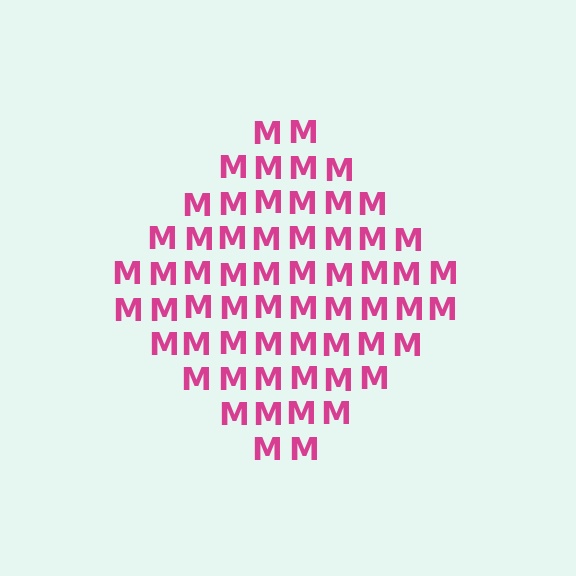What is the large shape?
The large shape is a diamond.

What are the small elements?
The small elements are letter M's.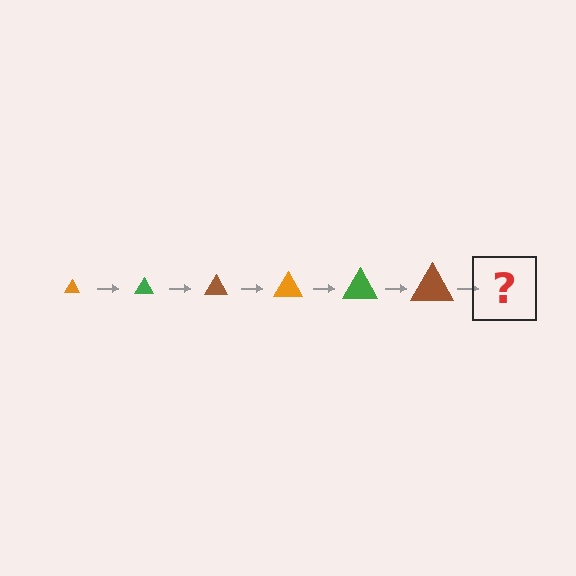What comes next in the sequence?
The next element should be an orange triangle, larger than the previous one.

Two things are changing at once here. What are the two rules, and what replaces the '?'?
The two rules are that the triangle grows larger each step and the color cycles through orange, green, and brown. The '?' should be an orange triangle, larger than the previous one.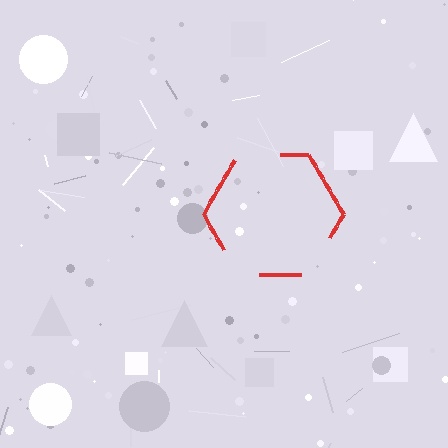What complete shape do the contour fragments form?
The contour fragments form a hexagon.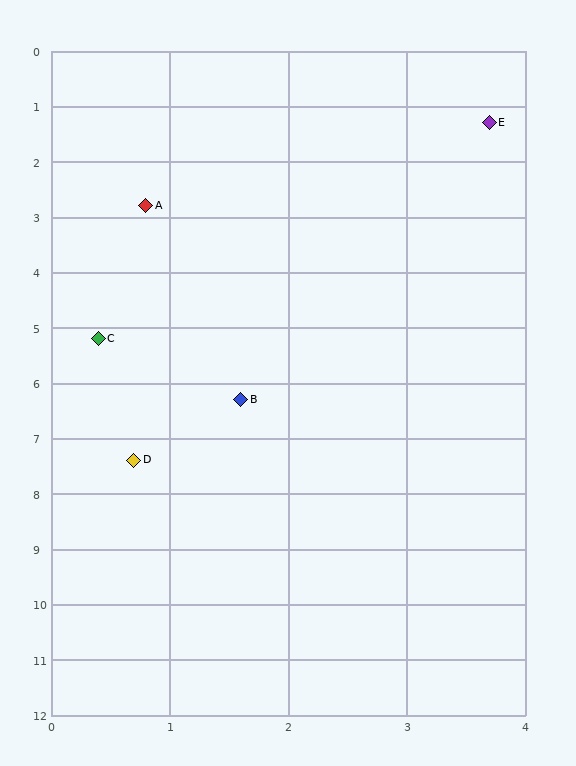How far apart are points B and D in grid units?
Points B and D are about 1.4 grid units apart.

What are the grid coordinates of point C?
Point C is at approximately (0.4, 5.2).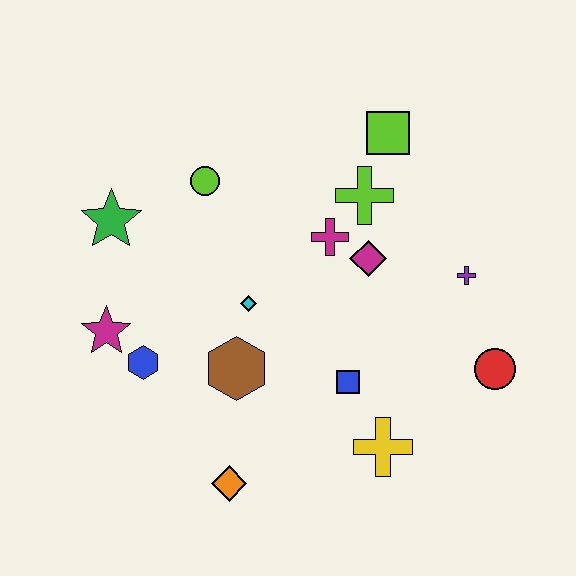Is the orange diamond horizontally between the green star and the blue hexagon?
No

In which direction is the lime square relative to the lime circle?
The lime square is to the right of the lime circle.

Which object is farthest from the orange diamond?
The lime square is farthest from the orange diamond.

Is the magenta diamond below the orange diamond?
No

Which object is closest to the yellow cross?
The blue square is closest to the yellow cross.